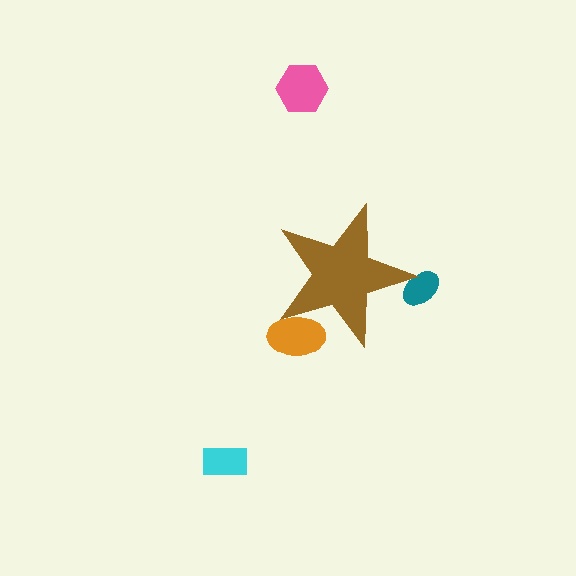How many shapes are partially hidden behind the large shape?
2 shapes are partially hidden.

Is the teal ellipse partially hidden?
Yes, the teal ellipse is partially hidden behind the brown star.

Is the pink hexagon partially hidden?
No, the pink hexagon is fully visible.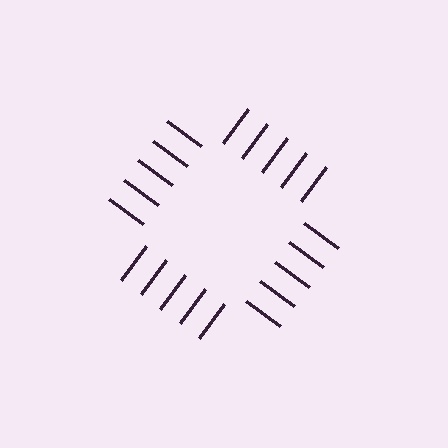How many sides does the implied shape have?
4 sides — the line-ends trace a square.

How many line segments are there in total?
20 — 5 along each of the 4 edges.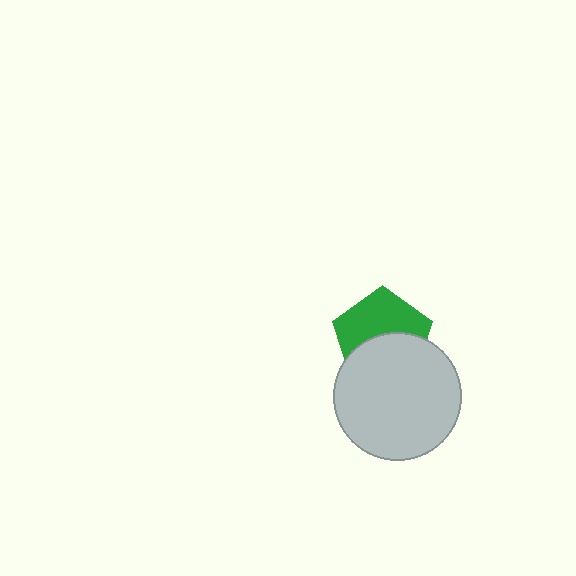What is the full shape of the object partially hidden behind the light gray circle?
The partially hidden object is a green pentagon.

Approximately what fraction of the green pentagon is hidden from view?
Roughly 48% of the green pentagon is hidden behind the light gray circle.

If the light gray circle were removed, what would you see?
You would see the complete green pentagon.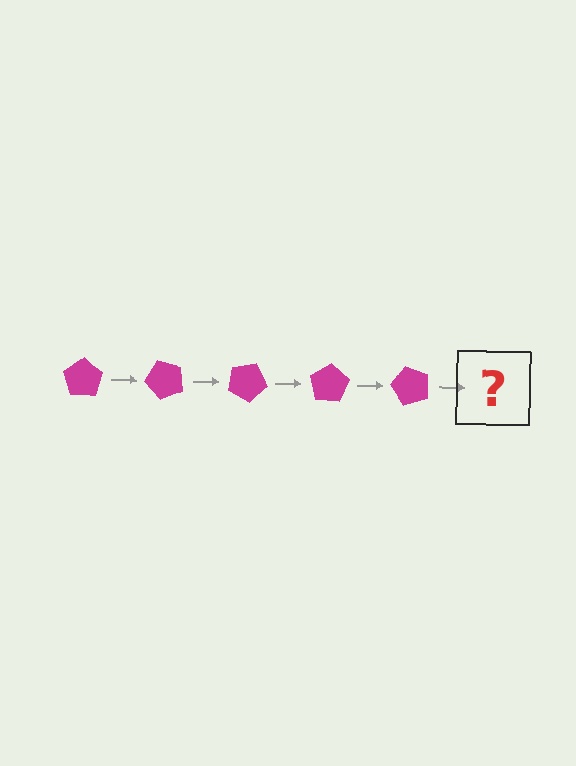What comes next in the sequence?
The next element should be a magenta pentagon rotated 250 degrees.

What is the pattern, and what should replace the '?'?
The pattern is that the pentagon rotates 50 degrees each step. The '?' should be a magenta pentagon rotated 250 degrees.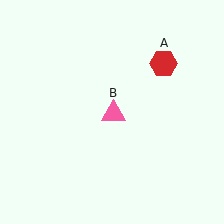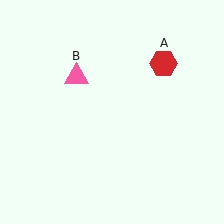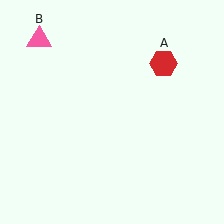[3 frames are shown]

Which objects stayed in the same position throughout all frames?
Red hexagon (object A) remained stationary.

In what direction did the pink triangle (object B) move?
The pink triangle (object B) moved up and to the left.